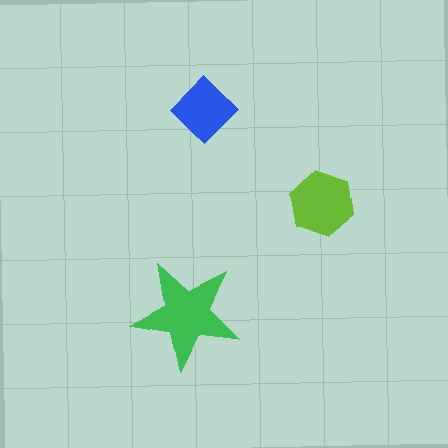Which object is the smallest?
The blue diamond.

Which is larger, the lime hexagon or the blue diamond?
The lime hexagon.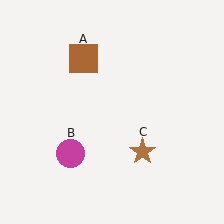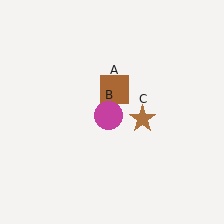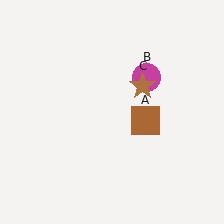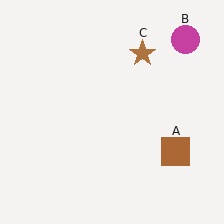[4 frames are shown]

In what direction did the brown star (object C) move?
The brown star (object C) moved up.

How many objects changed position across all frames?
3 objects changed position: brown square (object A), magenta circle (object B), brown star (object C).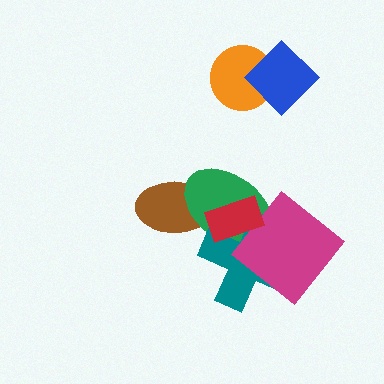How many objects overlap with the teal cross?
3 objects overlap with the teal cross.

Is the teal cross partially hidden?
Yes, it is partially covered by another shape.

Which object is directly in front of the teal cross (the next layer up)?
The magenta diamond is directly in front of the teal cross.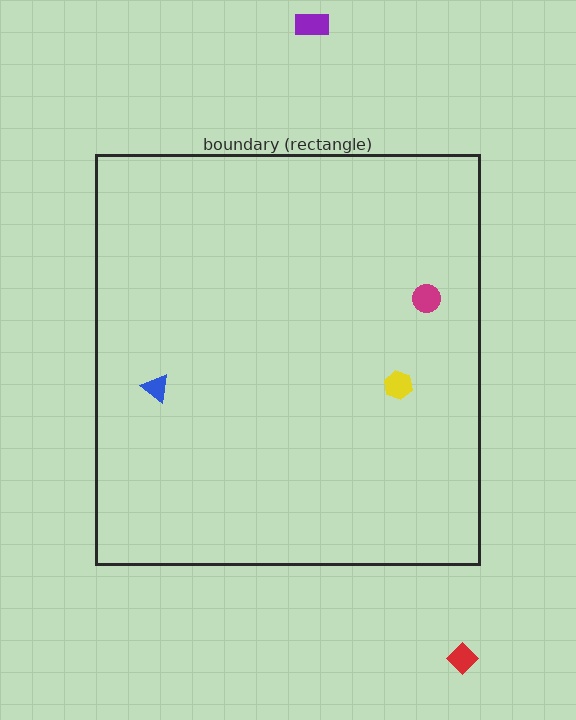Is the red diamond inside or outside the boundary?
Outside.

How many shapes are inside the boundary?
3 inside, 2 outside.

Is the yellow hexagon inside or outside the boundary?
Inside.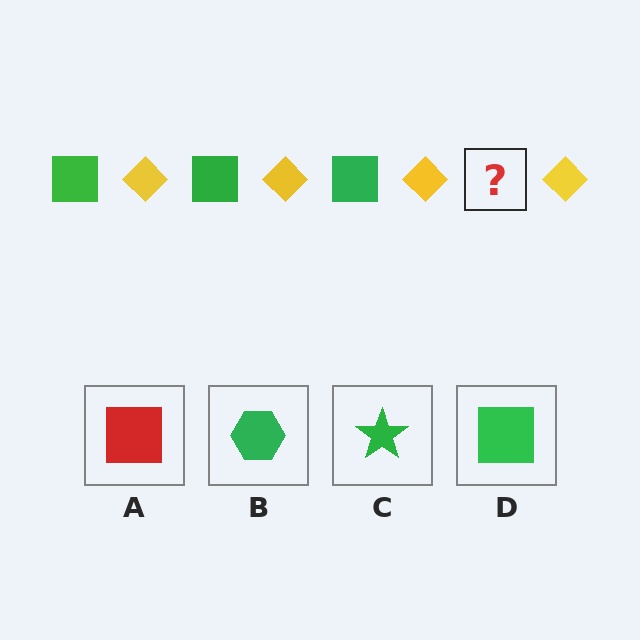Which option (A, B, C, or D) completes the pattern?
D.